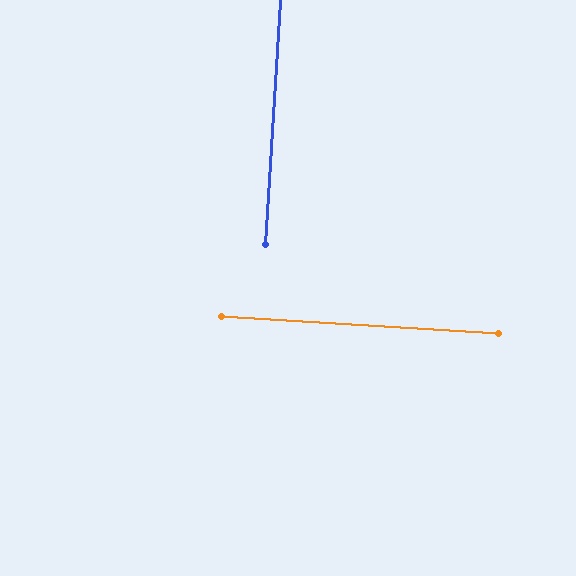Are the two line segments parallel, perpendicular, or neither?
Perpendicular — they meet at approximately 90°.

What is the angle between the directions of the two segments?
Approximately 90 degrees.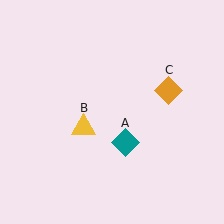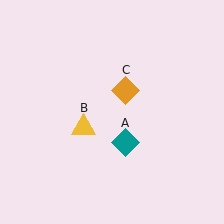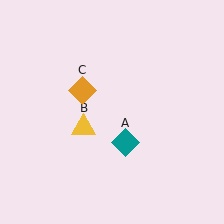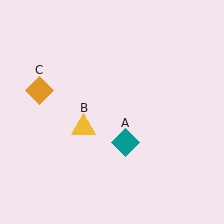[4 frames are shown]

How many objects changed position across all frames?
1 object changed position: orange diamond (object C).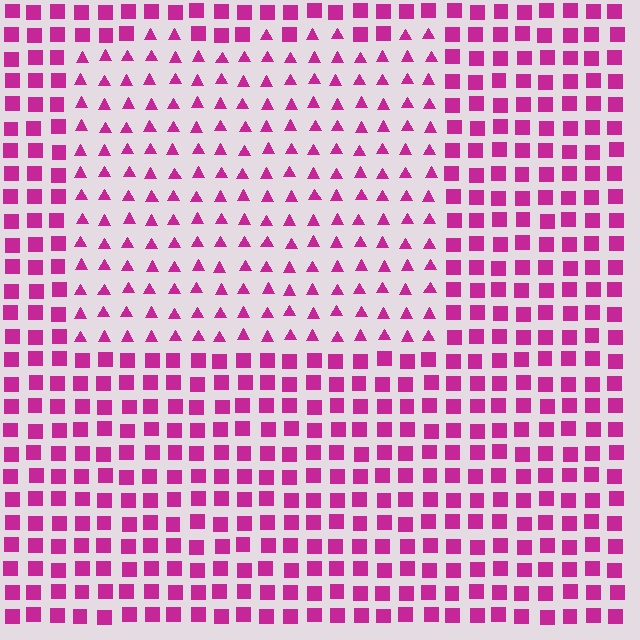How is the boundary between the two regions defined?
The boundary is defined by a change in element shape: triangles inside vs. squares outside. All elements share the same color and spacing.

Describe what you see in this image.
The image is filled with small magenta elements arranged in a uniform grid. A rectangle-shaped region contains triangles, while the surrounding area contains squares. The boundary is defined purely by the change in element shape.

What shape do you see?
I see a rectangle.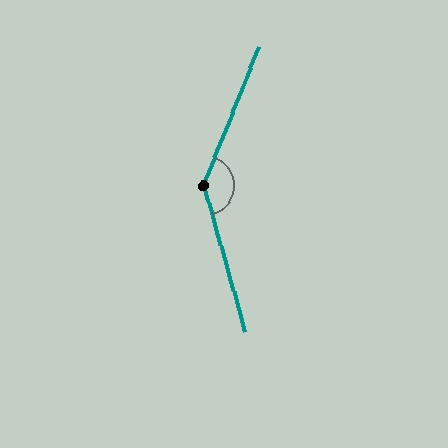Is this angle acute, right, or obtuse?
It is obtuse.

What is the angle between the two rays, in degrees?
Approximately 143 degrees.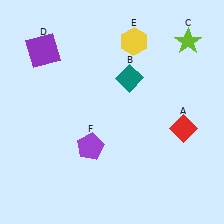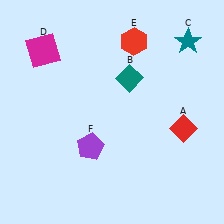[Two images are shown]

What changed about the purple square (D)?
In Image 1, D is purple. In Image 2, it changed to magenta.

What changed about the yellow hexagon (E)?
In Image 1, E is yellow. In Image 2, it changed to red.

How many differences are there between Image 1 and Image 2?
There are 3 differences between the two images.